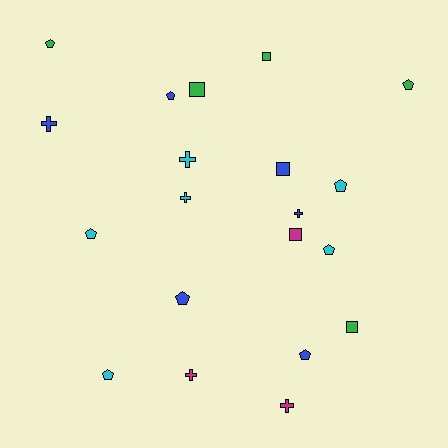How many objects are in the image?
There are 20 objects.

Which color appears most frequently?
Cyan, with 6 objects.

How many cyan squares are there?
There are no cyan squares.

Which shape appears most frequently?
Pentagon, with 9 objects.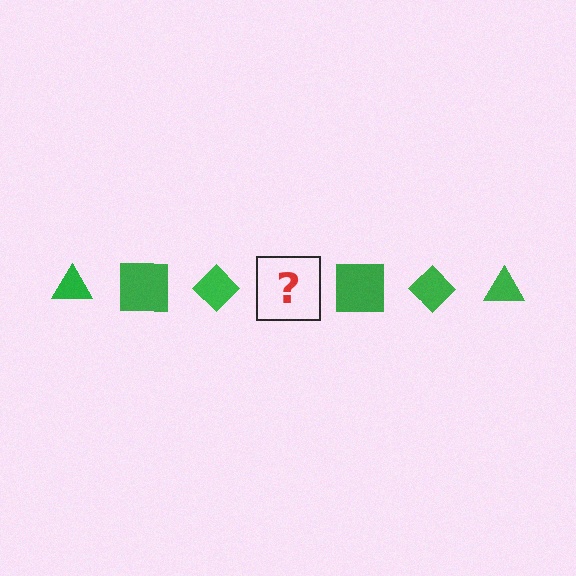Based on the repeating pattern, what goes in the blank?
The blank should be a green triangle.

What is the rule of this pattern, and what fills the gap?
The rule is that the pattern cycles through triangle, square, diamond shapes in green. The gap should be filled with a green triangle.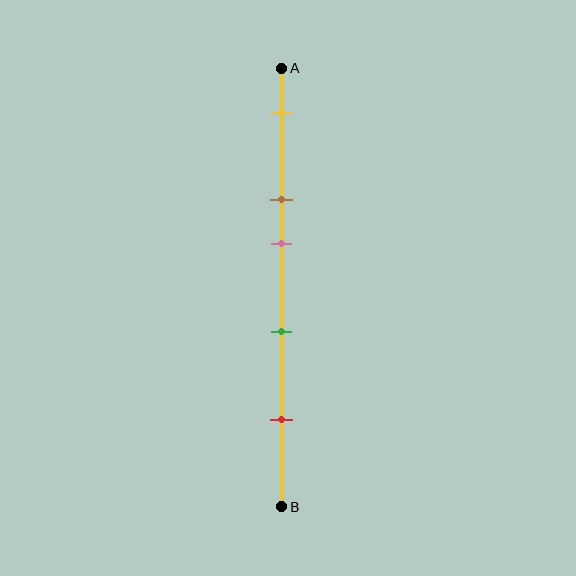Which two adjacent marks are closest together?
The brown and pink marks are the closest adjacent pair.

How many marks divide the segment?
There are 5 marks dividing the segment.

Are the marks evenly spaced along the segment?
No, the marks are not evenly spaced.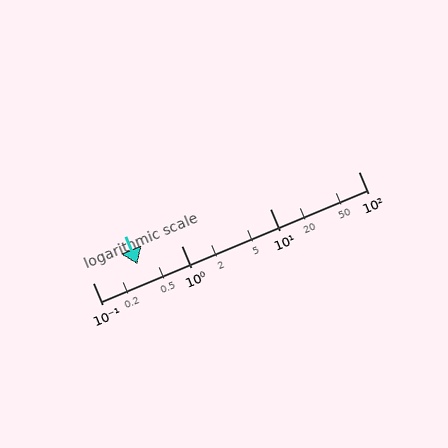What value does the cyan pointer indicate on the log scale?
The pointer indicates approximately 0.32.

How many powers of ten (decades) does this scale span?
The scale spans 3 decades, from 0.1 to 100.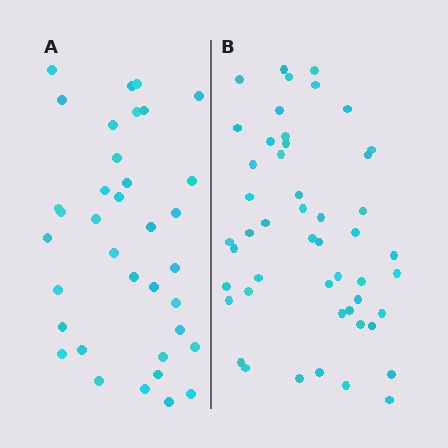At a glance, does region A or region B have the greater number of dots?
Region B (the right region) has more dots.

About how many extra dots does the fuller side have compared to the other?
Region B has approximately 15 more dots than region A.